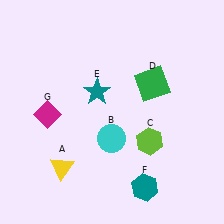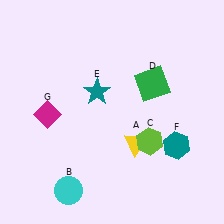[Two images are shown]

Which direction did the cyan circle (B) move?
The cyan circle (B) moved down.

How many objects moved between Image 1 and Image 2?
3 objects moved between the two images.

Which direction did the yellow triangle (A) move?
The yellow triangle (A) moved right.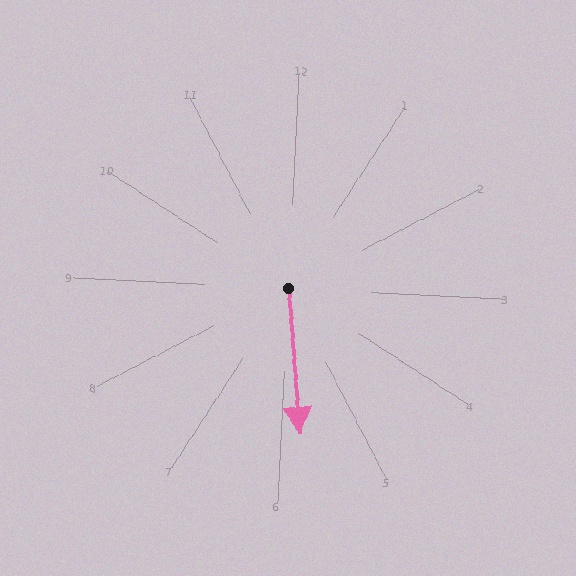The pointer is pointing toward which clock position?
Roughly 6 o'clock.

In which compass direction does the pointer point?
South.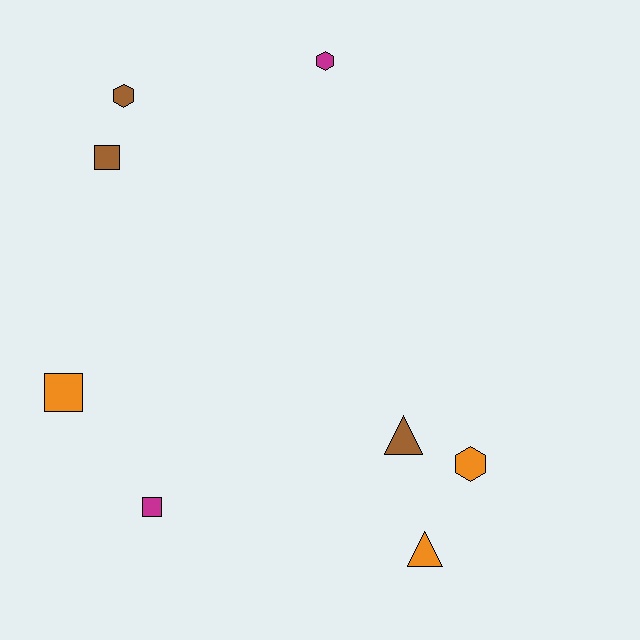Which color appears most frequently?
Brown, with 3 objects.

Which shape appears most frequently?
Square, with 3 objects.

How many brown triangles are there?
There is 1 brown triangle.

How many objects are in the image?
There are 8 objects.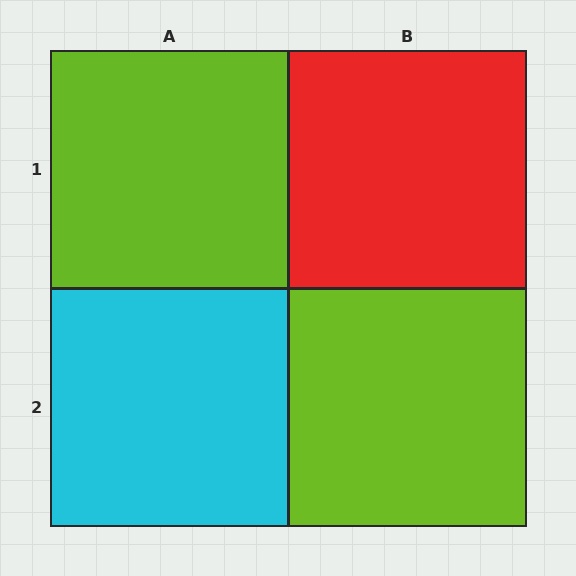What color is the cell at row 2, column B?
Lime.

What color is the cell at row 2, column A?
Cyan.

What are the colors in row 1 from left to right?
Lime, red.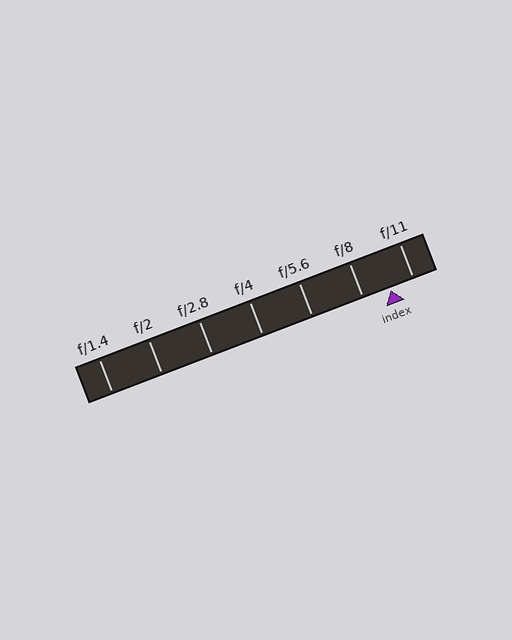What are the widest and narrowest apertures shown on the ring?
The widest aperture shown is f/1.4 and the narrowest is f/11.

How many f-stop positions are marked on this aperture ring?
There are 7 f-stop positions marked.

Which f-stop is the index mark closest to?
The index mark is closest to f/11.